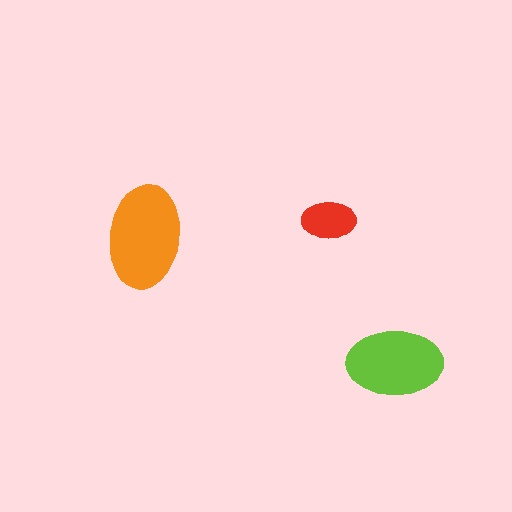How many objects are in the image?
There are 3 objects in the image.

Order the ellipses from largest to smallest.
the orange one, the lime one, the red one.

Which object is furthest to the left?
The orange ellipse is leftmost.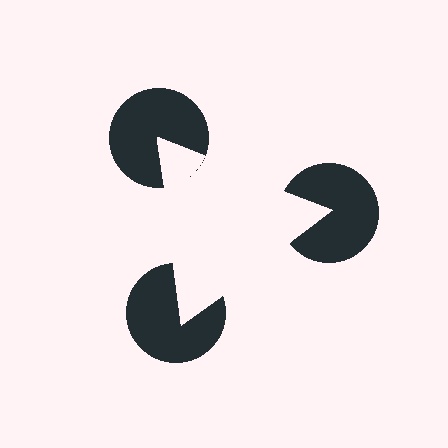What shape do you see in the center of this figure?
An illusory triangle — its edges are inferred from the aligned wedge cuts in the pac-man discs, not physically drawn.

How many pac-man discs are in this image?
There are 3 — one at each vertex of the illusory triangle.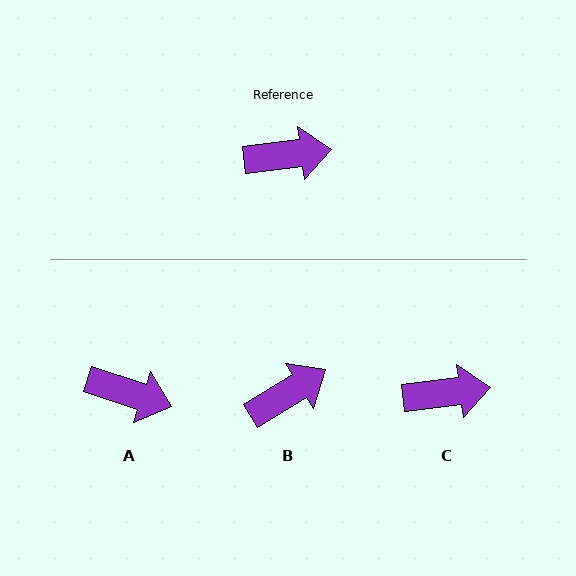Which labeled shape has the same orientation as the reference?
C.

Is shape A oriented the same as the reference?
No, it is off by about 26 degrees.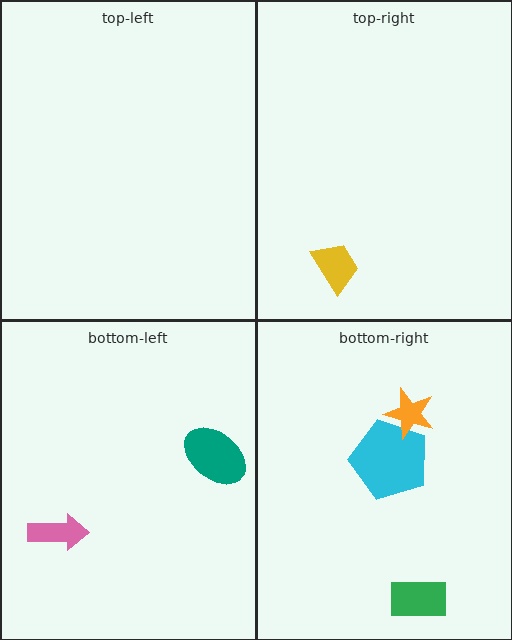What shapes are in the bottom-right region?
The cyan pentagon, the orange star, the green rectangle.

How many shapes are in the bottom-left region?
2.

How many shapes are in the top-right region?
1.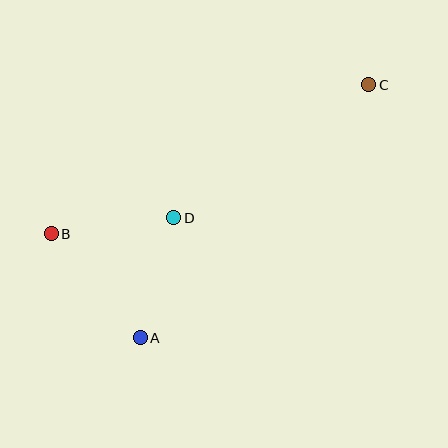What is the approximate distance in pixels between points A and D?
The distance between A and D is approximately 125 pixels.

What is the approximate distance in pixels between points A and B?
The distance between A and B is approximately 137 pixels.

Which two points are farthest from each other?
Points B and C are farthest from each other.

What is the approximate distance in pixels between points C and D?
The distance between C and D is approximately 236 pixels.